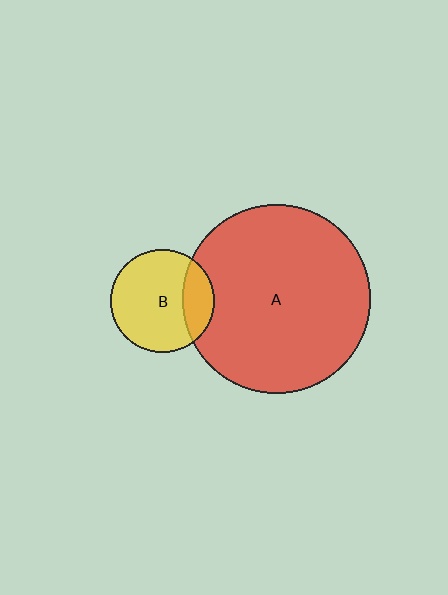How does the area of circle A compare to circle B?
Approximately 3.3 times.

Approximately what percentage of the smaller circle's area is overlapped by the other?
Approximately 25%.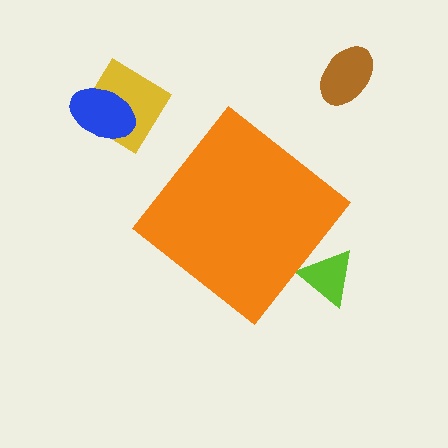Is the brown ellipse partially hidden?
No, the brown ellipse is fully visible.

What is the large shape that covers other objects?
An orange diamond.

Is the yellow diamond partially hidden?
No, the yellow diamond is fully visible.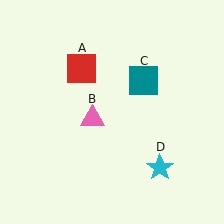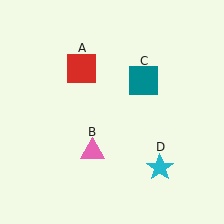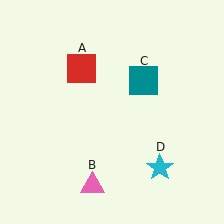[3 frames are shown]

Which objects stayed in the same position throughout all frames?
Red square (object A) and teal square (object C) and cyan star (object D) remained stationary.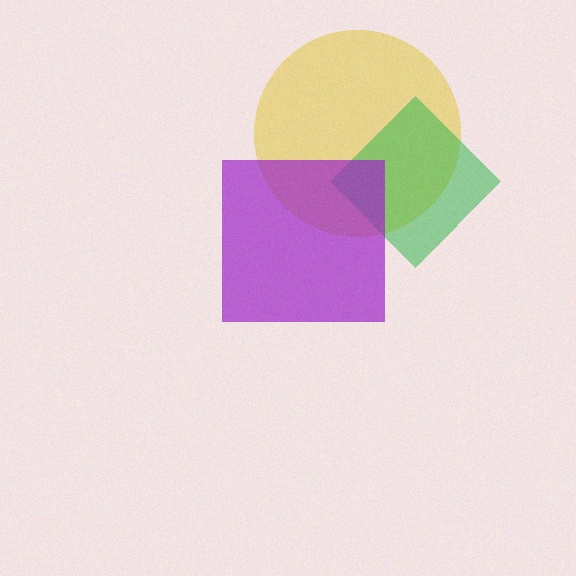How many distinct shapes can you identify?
There are 3 distinct shapes: a yellow circle, a green diamond, a purple square.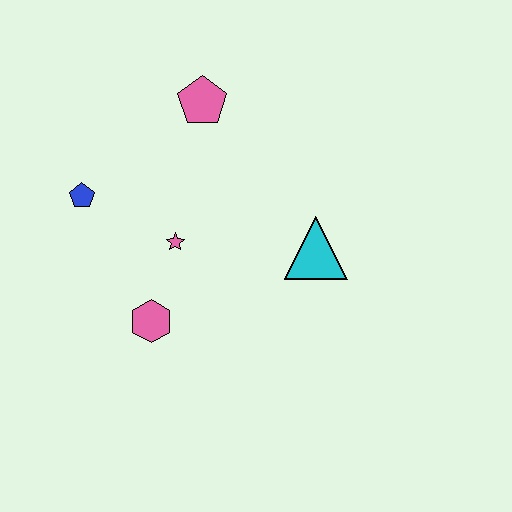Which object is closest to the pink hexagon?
The pink star is closest to the pink hexagon.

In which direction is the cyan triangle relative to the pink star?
The cyan triangle is to the right of the pink star.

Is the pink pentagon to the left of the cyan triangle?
Yes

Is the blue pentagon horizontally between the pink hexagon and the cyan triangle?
No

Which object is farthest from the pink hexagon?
The pink pentagon is farthest from the pink hexagon.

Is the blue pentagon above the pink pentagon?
No